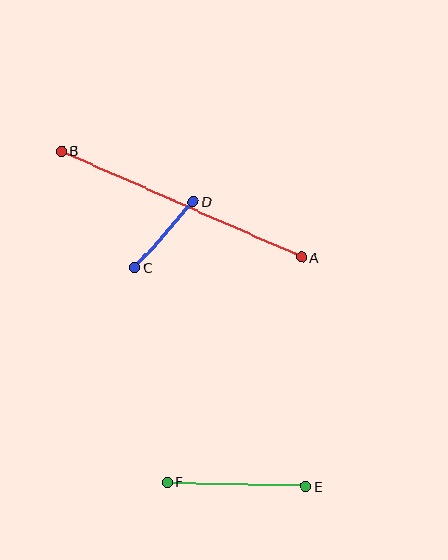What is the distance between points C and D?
The distance is approximately 88 pixels.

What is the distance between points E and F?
The distance is approximately 139 pixels.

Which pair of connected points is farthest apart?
Points A and B are farthest apart.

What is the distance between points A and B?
The distance is approximately 262 pixels.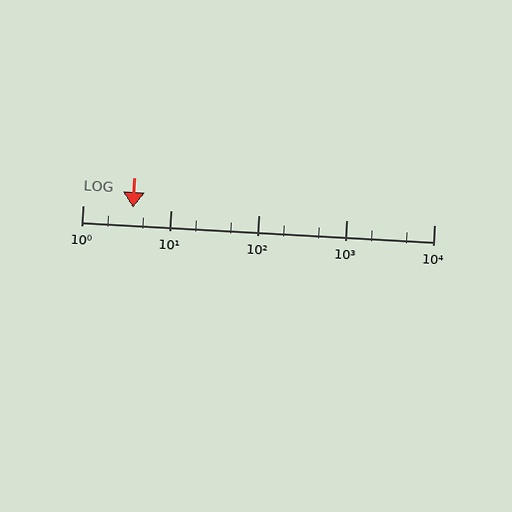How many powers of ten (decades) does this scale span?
The scale spans 4 decades, from 1 to 10000.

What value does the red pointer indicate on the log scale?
The pointer indicates approximately 3.7.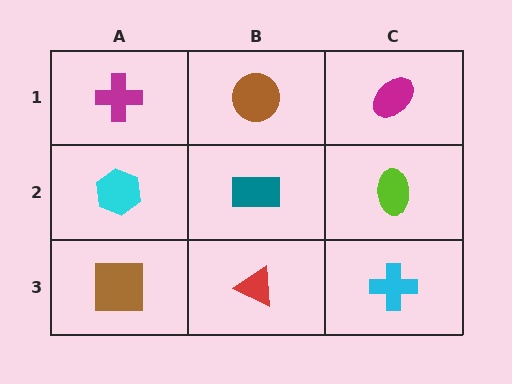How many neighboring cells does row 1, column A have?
2.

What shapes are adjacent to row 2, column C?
A magenta ellipse (row 1, column C), a cyan cross (row 3, column C), a teal rectangle (row 2, column B).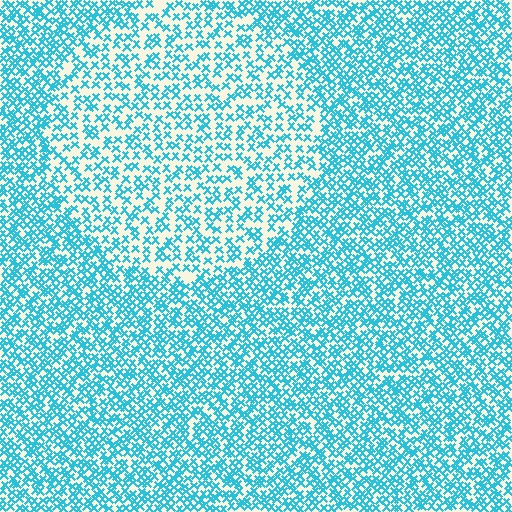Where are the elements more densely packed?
The elements are more densely packed outside the circle boundary.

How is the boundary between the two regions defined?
The boundary is defined by a change in element density (approximately 1.8x ratio). All elements are the same color, size, and shape.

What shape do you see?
I see a circle.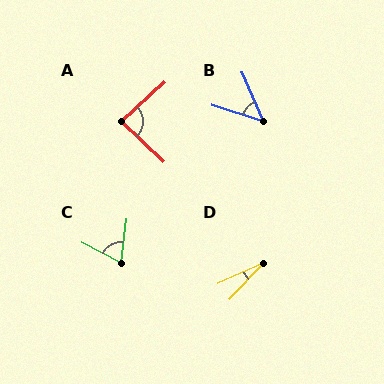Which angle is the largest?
A, at approximately 86 degrees.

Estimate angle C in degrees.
Approximately 69 degrees.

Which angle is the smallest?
D, at approximately 22 degrees.